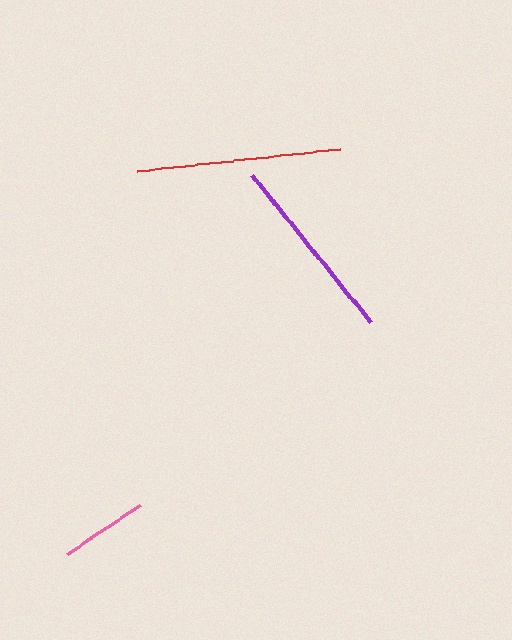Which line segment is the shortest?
The pink line is the shortest at approximately 88 pixels.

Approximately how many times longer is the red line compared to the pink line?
The red line is approximately 2.3 times the length of the pink line.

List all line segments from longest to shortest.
From longest to shortest: red, purple, pink.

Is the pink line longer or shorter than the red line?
The red line is longer than the pink line.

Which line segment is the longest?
The red line is the longest at approximately 204 pixels.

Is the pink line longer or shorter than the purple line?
The purple line is longer than the pink line.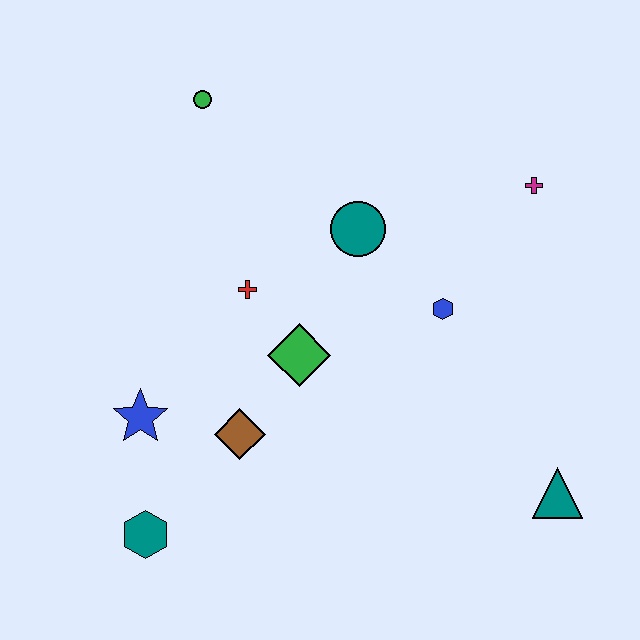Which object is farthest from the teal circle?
The teal hexagon is farthest from the teal circle.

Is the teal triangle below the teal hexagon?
No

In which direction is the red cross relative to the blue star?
The red cross is above the blue star.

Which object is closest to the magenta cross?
The blue hexagon is closest to the magenta cross.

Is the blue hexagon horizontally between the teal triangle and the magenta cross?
No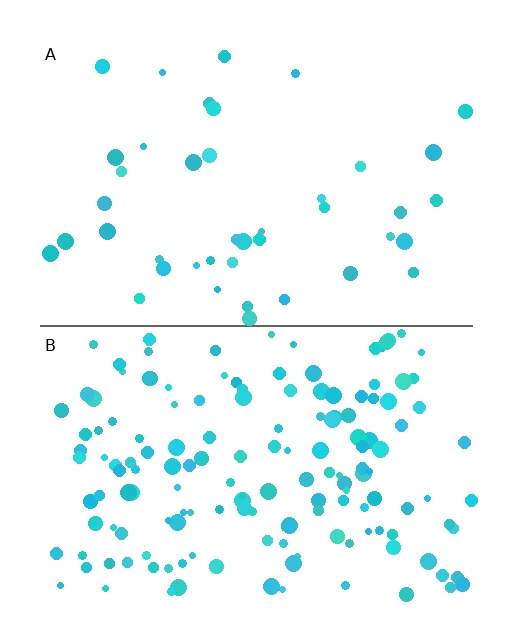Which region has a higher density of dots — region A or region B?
B (the bottom).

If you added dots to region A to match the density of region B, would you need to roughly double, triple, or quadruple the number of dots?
Approximately quadruple.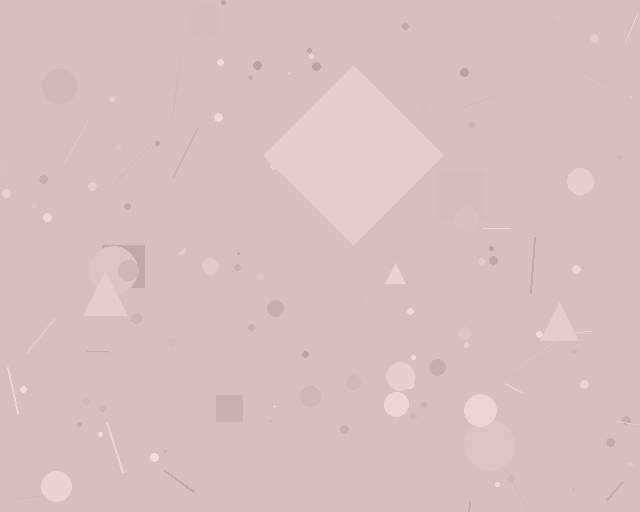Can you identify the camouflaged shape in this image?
The camouflaged shape is a diamond.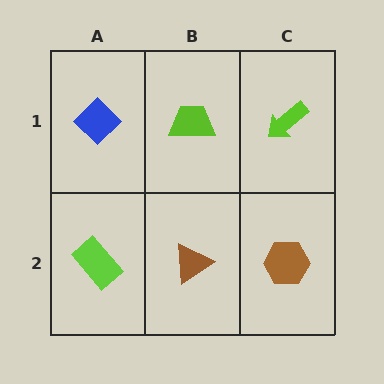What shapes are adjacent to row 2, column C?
A lime arrow (row 1, column C), a brown triangle (row 2, column B).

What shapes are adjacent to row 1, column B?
A brown triangle (row 2, column B), a blue diamond (row 1, column A), a lime arrow (row 1, column C).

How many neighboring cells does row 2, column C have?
2.